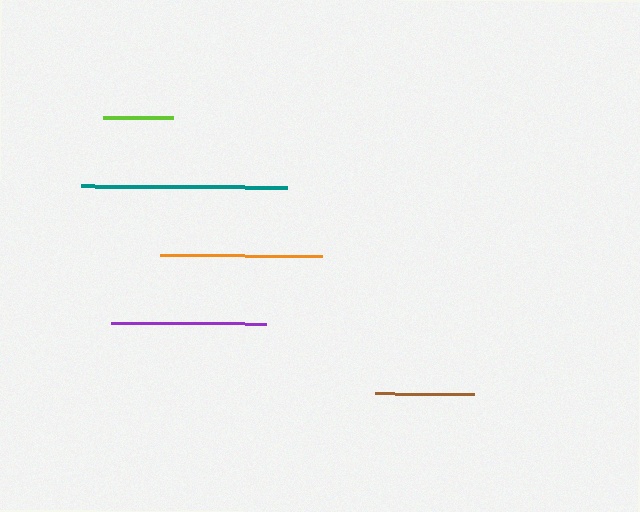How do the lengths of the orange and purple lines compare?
The orange and purple lines are approximately the same length.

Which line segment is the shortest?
The lime line is the shortest at approximately 70 pixels.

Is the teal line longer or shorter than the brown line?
The teal line is longer than the brown line.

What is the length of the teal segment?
The teal segment is approximately 206 pixels long.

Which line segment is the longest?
The teal line is the longest at approximately 206 pixels.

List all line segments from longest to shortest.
From longest to shortest: teal, orange, purple, brown, lime.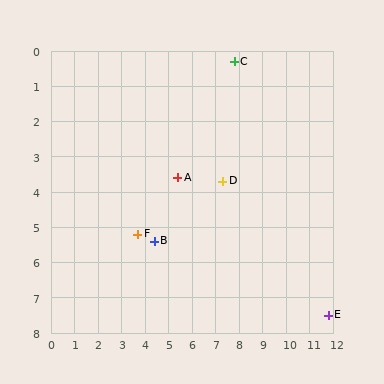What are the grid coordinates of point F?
Point F is at approximately (3.7, 5.2).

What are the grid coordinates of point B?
Point B is at approximately (4.4, 5.4).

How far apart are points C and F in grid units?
Points C and F are about 6.4 grid units apart.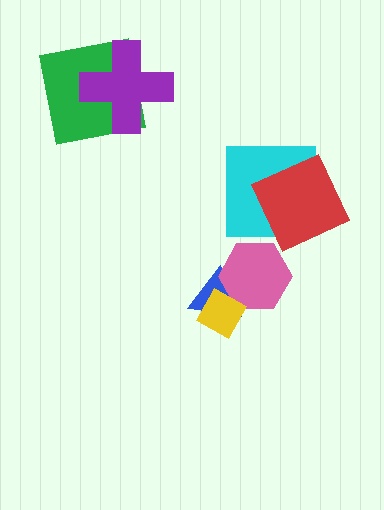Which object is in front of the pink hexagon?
The yellow diamond is in front of the pink hexagon.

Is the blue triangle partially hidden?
Yes, it is partially covered by another shape.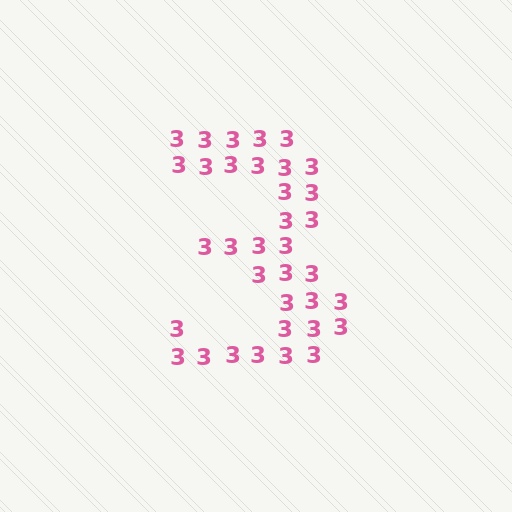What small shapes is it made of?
It is made of small digit 3's.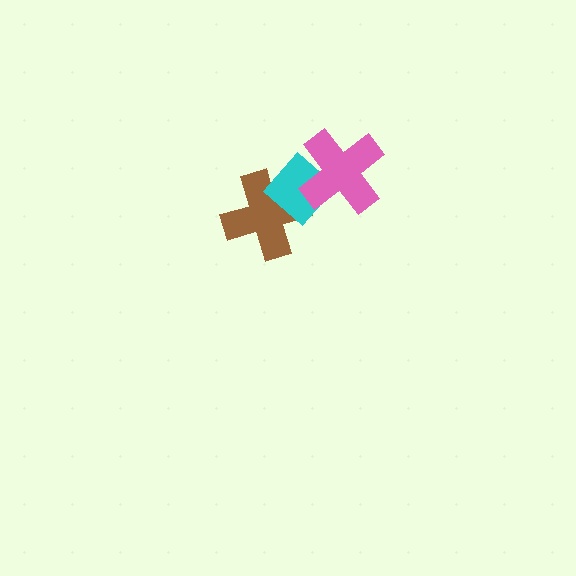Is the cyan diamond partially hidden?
Yes, it is partially covered by another shape.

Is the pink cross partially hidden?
No, no other shape covers it.